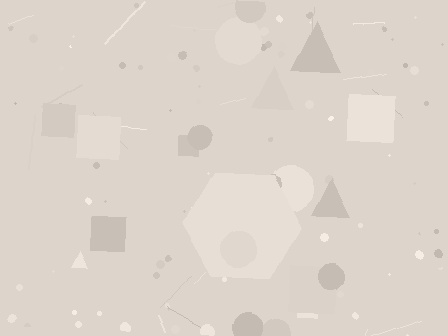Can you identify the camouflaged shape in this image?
The camouflaged shape is a hexagon.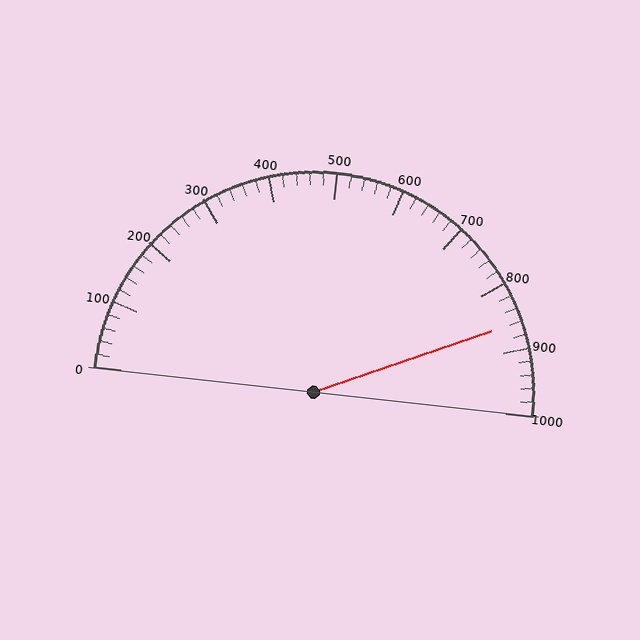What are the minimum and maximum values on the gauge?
The gauge ranges from 0 to 1000.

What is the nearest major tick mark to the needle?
The nearest major tick mark is 900.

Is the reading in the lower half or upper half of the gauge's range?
The reading is in the upper half of the range (0 to 1000).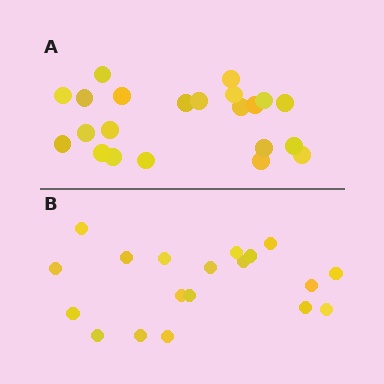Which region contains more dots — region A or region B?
Region A (the top region) has more dots.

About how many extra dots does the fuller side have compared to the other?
Region A has just a few more — roughly 2 or 3 more dots than region B.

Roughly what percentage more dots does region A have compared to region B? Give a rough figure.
About 15% more.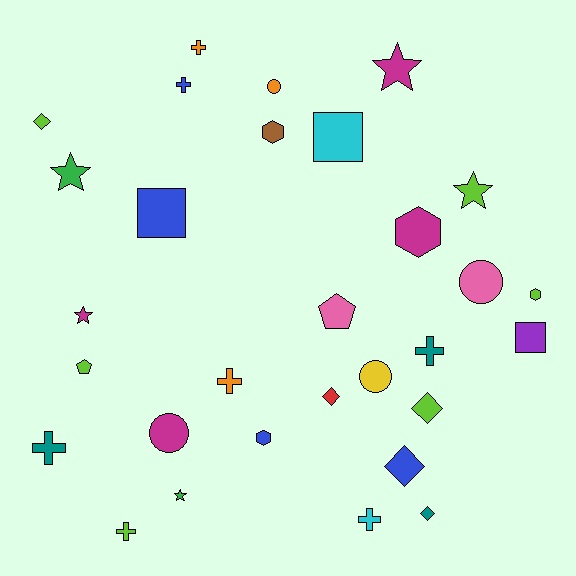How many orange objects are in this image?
There are 3 orange objects.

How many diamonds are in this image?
There are 5 diamonds.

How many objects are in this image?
There are 30 objects.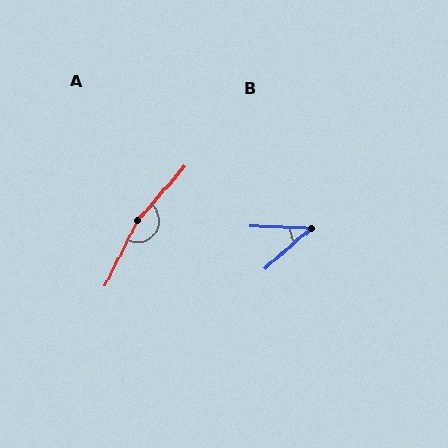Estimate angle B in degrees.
Approximately 43 degrees.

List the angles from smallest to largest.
B (43°), A (165°).